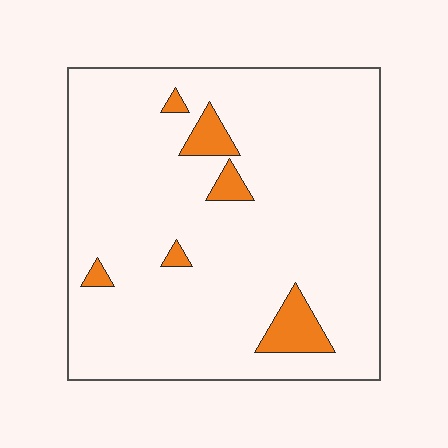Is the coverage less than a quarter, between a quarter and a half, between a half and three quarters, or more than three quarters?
Less than a quarter.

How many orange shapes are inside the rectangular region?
6.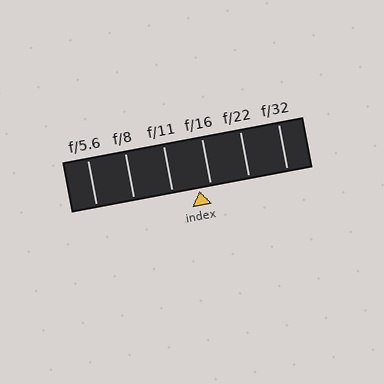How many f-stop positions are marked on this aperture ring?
There are 6 f-stop positions marked.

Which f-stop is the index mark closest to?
The index mark is closest to f/16.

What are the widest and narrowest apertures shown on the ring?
The widest aperture shown is f/5.6 and the narrowest is f/32.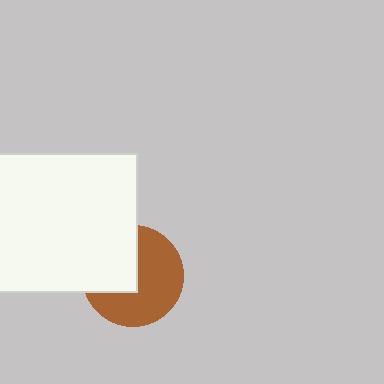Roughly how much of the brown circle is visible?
About half of it is visible (roughly 61%).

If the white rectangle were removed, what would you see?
You would see the complete brown circle.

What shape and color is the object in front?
The object in front is a white rectangle.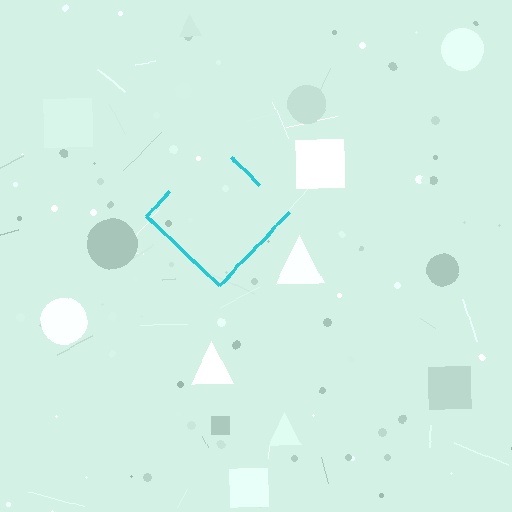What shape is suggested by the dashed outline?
The dashed outline suggests a diamond.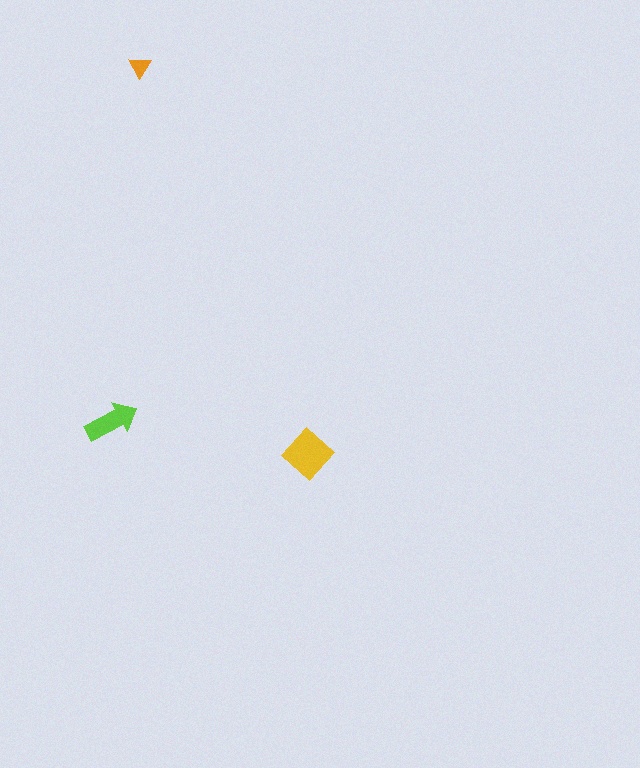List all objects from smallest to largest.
The orange triangle, the lime arrow, the yellow diamond.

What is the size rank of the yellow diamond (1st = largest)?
1st.